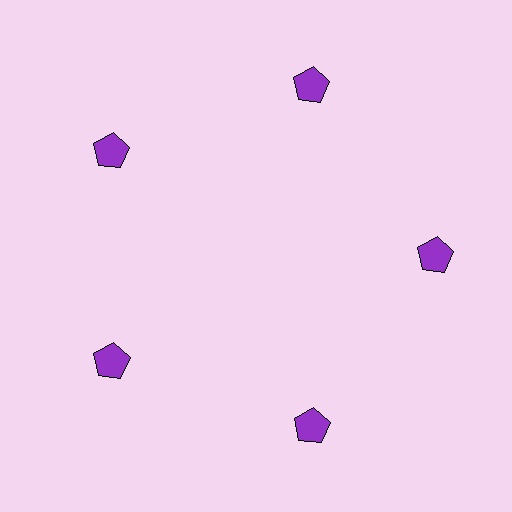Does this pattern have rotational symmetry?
Yes, this pattern has 5-fold rotational symmetry. It looks the same after rotating 72 degrees around the center.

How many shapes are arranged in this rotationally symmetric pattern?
There are 5 shapes, arranged in 5 groups of 1.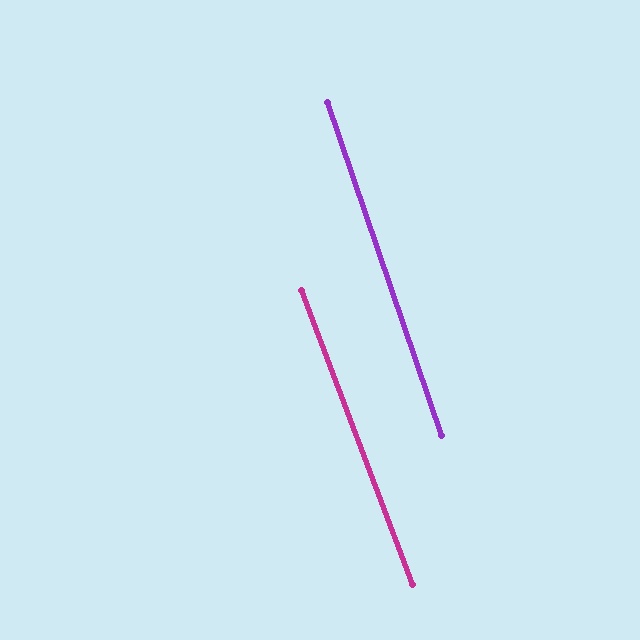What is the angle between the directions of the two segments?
Approximately 2 degrees.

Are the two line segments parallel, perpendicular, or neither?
Parallel — their directions differ by only 2.0°.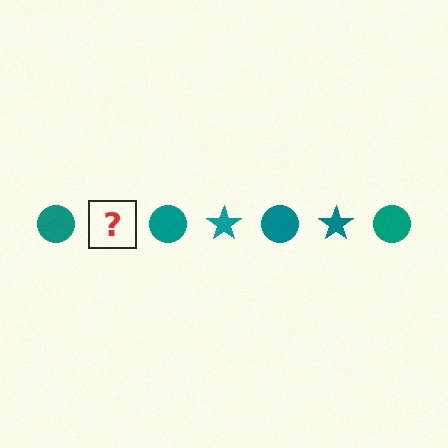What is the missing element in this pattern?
The missing element is a teal star.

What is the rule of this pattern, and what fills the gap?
The rule is that the pattern cycles through circle, star shapes in teal. The gap should be filled with a teal star.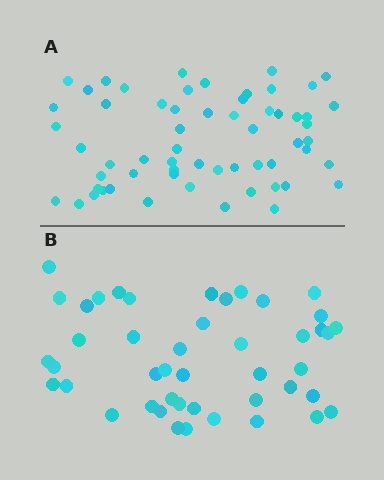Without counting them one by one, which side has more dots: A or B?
Region A (the top region) has more dots.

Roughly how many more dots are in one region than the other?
Region A has approximately 15 more dots than region B.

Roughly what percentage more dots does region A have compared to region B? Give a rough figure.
About 35% more.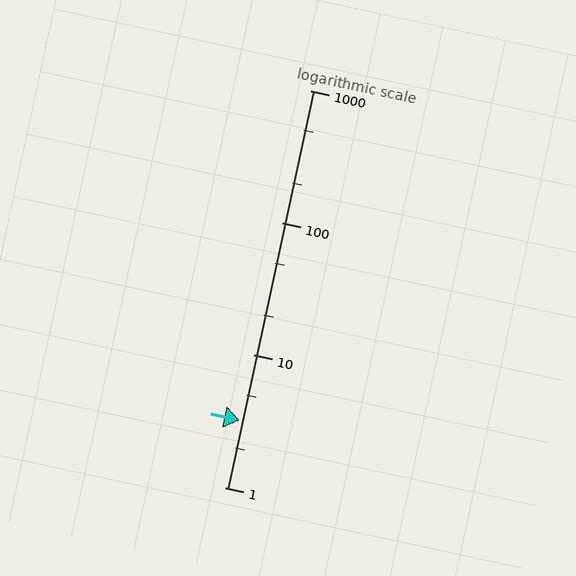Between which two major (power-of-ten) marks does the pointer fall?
The pointer is between 1 and 10.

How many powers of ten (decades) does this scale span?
The scale spans 3 decades, from 1 to 1000.